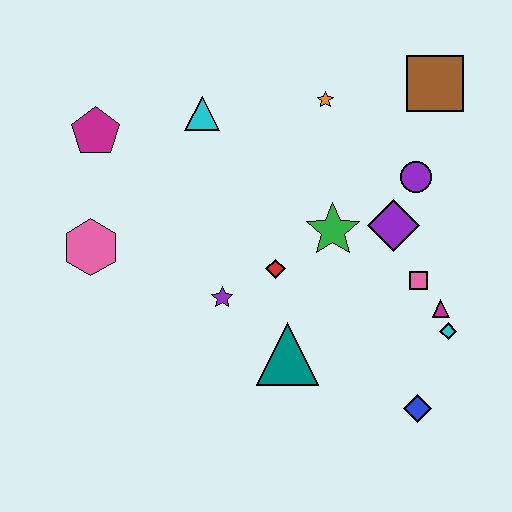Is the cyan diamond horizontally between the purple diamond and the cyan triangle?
No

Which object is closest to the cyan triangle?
The magenta pentagon is closest to the cyan triangle.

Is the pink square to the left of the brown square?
Yes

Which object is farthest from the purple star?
The brown square is farthest from the purple star.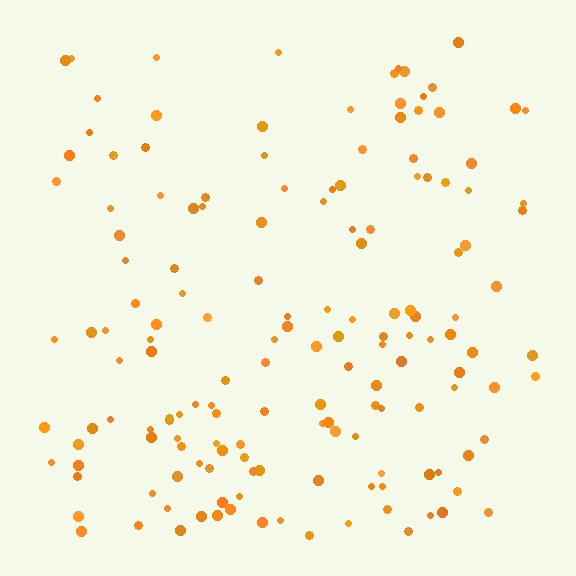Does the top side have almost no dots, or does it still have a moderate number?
Still a moderate number, just noticeably fewer than the bottom.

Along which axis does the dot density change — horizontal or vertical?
Vertical.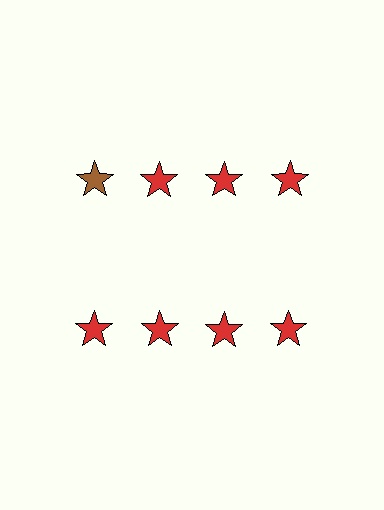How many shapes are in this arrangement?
There are 8 shapes arranged in a grid pattern.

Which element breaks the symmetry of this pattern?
The brown star in the top row, leftmost column breaks the symmetry. All other shapes are red stars.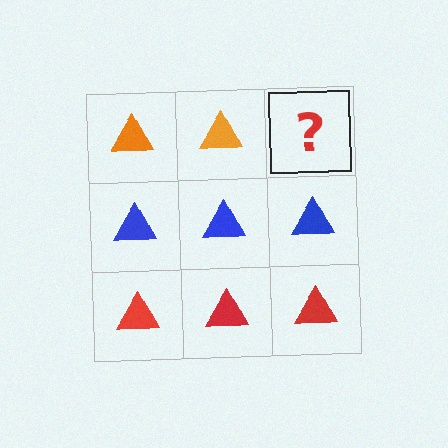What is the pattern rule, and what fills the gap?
The rule is that each row has a consistent color. The gap should be filled with an orange triangle.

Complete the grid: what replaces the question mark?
The question mark should be replaced with an orange triangle.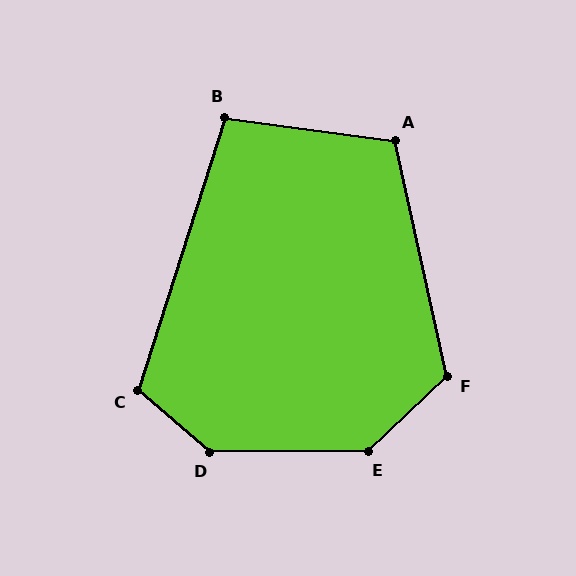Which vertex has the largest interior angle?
D, at approximately 139 degrees.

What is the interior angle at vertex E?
Approximately 137 degrees (obtuse).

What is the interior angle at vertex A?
Approximately 110 degrees (obtuse).